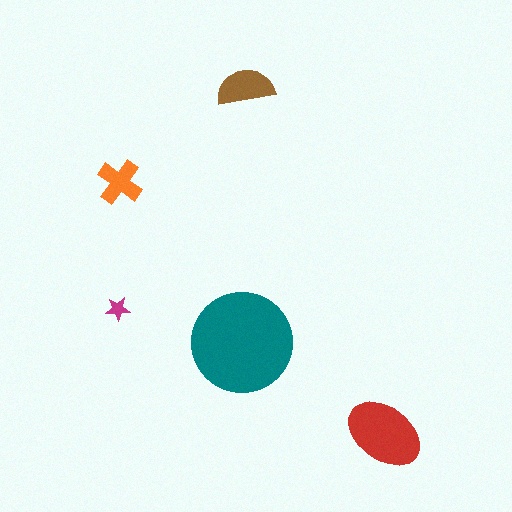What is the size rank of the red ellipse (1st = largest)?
2nd.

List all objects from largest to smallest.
The teal circle, the red ellipse, the brown semicircle, the orange cross, the magenta star.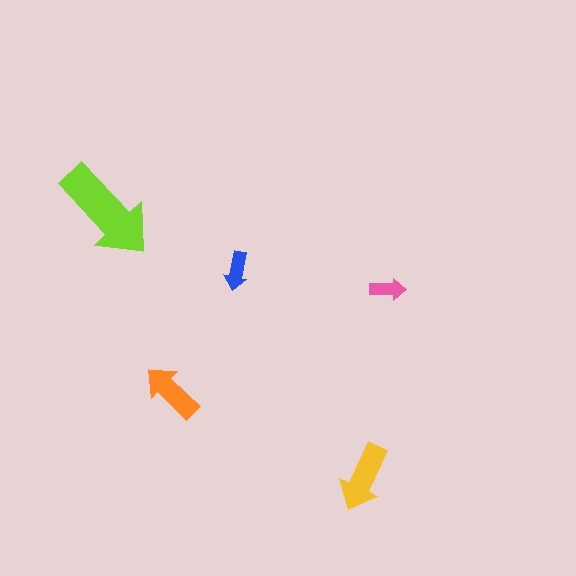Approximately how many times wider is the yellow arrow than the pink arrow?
About 2 times wider.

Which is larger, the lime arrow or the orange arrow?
The lime one.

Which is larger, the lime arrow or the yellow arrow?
The lime one.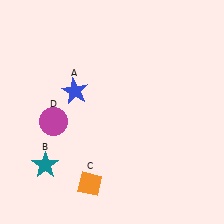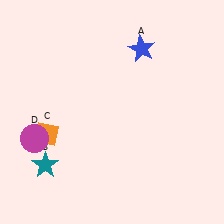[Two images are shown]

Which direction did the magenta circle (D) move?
The magenta circle (D) moved left.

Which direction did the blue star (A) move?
The blue star (A) moved right.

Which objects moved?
The objects that moved are: the blue star (A), the orange diamond (C), the magenta circle (D).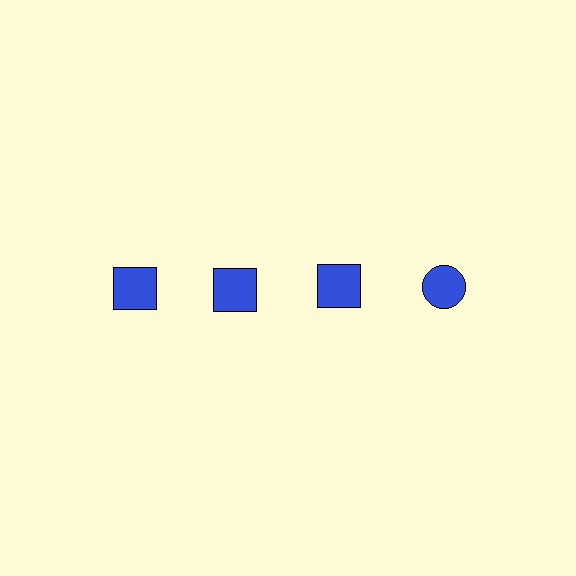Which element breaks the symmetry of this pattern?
The blue circle in the top row, second from right column breaks the symmetry. All other shapes are blue squares.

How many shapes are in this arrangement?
There are 4 shapes arranged in a grid pattern.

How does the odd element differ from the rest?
It has a different shape: circle instead of square.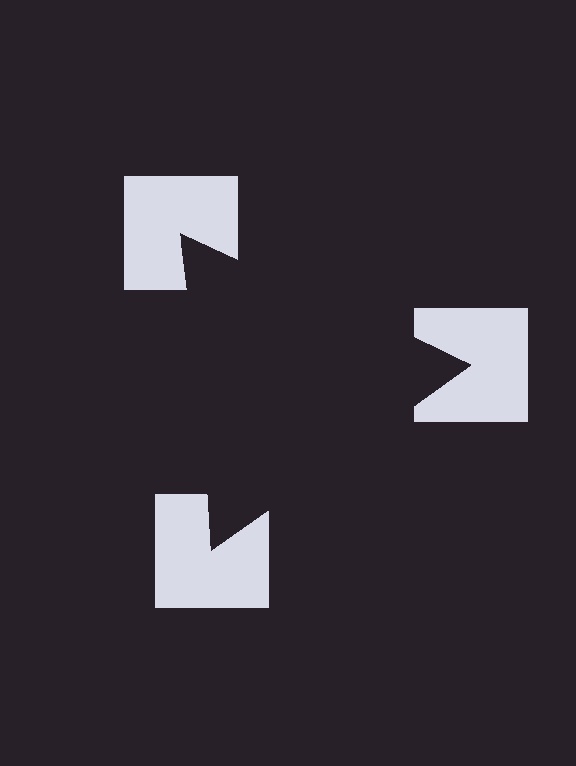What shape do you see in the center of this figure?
An illusory triangle — its edges are inferred from the aligned wedge cuts in the notched squares, not physically drawn.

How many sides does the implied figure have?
3 sides.